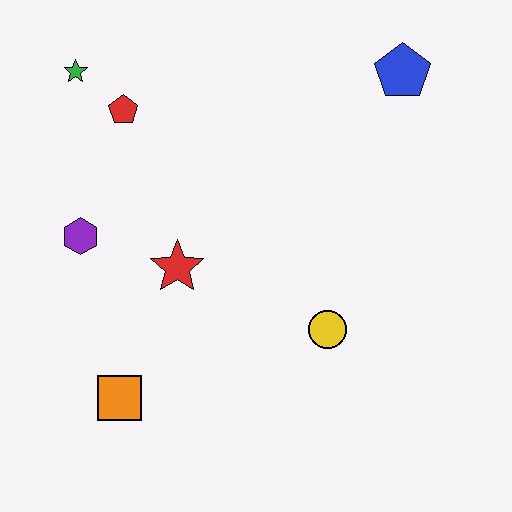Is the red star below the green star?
Yes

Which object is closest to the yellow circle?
The red star is closest to the yellow circle.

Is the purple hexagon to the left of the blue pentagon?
Yes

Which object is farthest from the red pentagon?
The yellow circle is farthest from the red pentagon.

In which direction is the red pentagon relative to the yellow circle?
The red pentagon is above the yellow circle.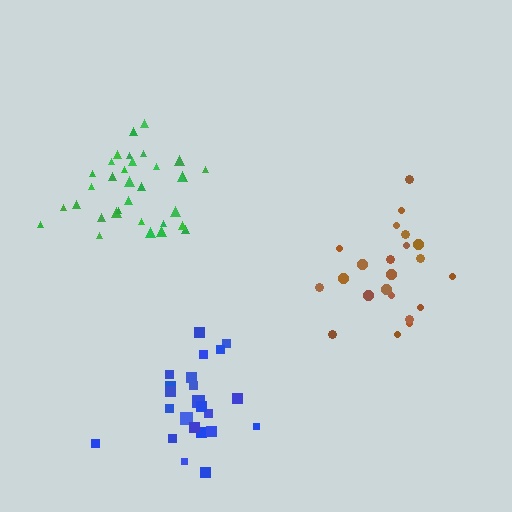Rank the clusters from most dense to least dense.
green, blue, brown.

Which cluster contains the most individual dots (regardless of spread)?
Green (33).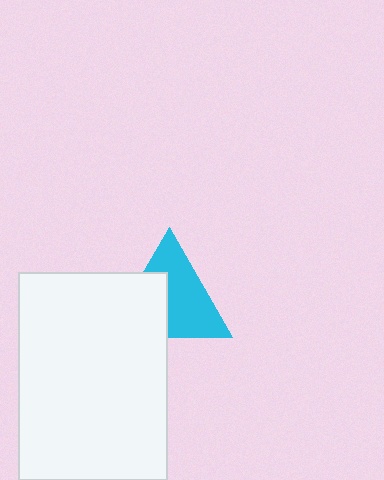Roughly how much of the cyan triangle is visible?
About half of it is visible (roughly 60%).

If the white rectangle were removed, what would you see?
You would see the complete cyan triangle.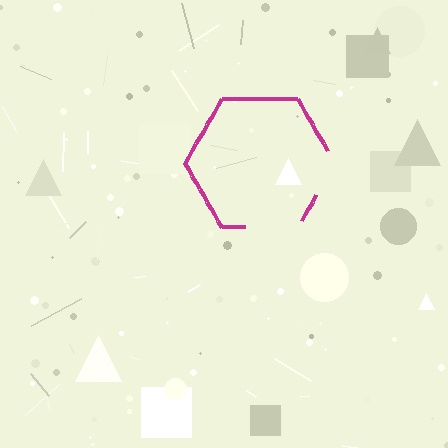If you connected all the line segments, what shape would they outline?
They would outline a hexagon.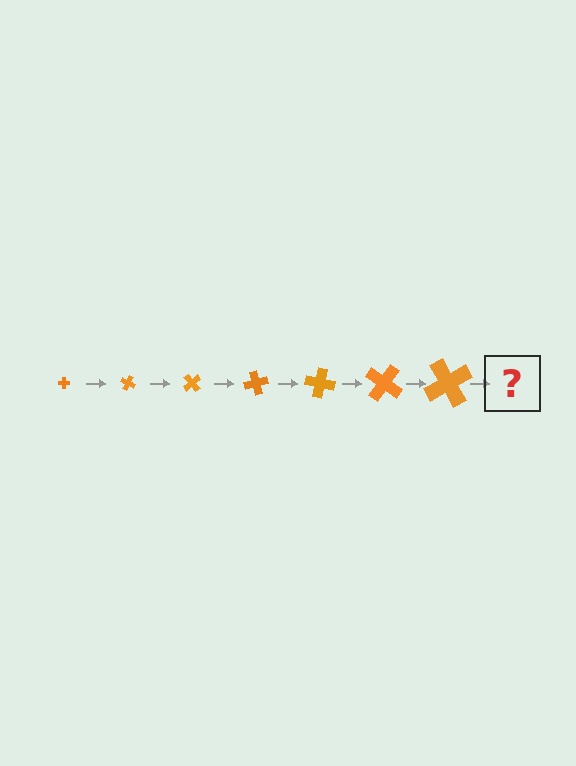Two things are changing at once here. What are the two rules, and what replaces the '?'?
The two rules are that the cross grows larger each step and it rotates 25 degrees each step. The '?' should be a cross, larger than the previous one and rotated 175 degrees from the start.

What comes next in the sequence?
The next element should be a cross, larger than the previous one and rotated 175 degrees from the start.